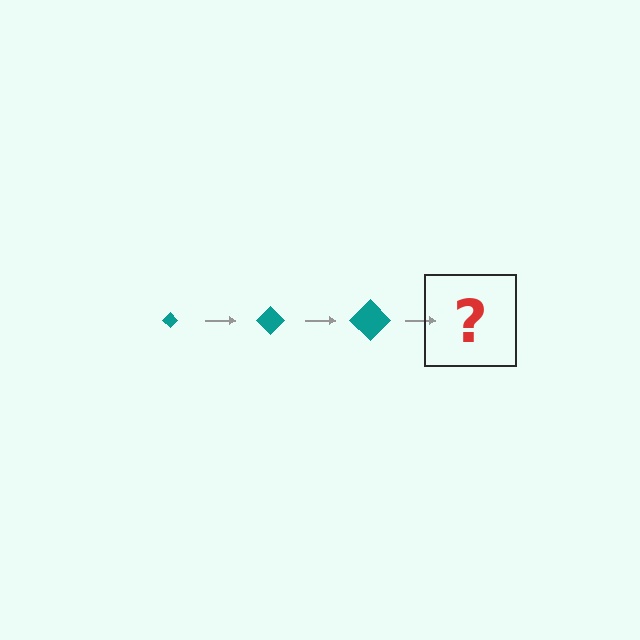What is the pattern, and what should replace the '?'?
The pattern is that the diamond gets progressively larger each step. The '?' should be a teal diamond, larger than the previous one.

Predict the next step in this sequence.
The next step is a teal diamond, larger than the previous one.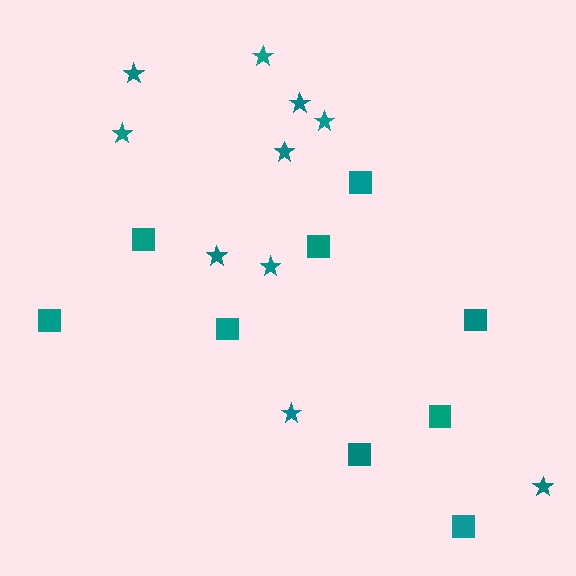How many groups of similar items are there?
There are 2 groups: one group of squares (9) and one group of stars (10).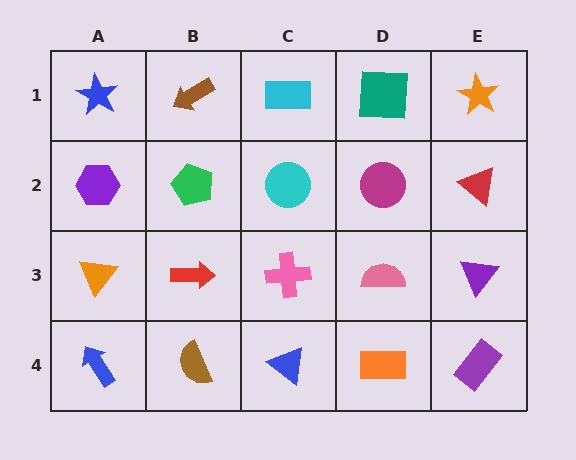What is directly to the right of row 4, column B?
A blue triangle.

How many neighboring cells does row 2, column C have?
4.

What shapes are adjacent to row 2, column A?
A blue star (row 1, column A), an orange triangle (row 3, column A), a green pentagon (row 2, column B).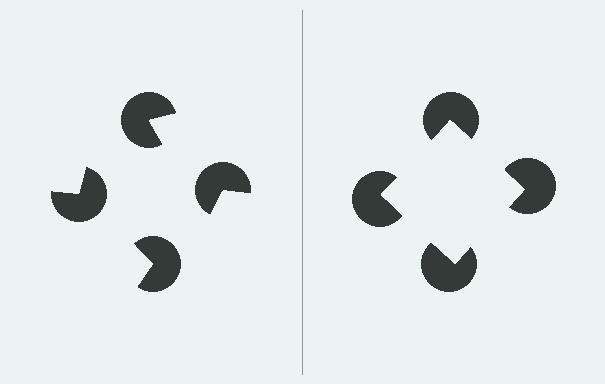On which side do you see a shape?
An illusory square appears on the right side. On the left side the wedge cuts are rotated, so no coherent shape forms.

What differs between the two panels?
The pac-man discs are positioned identically on both sides; only the wedge orientations differ. On the right they align to a square; on the left they are misaligned.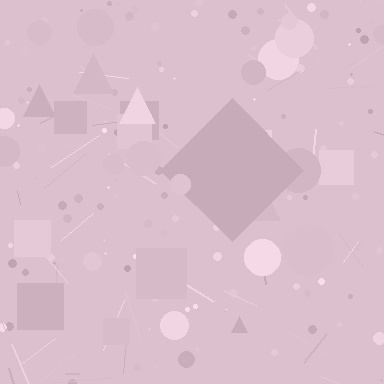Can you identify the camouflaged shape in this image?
The camouflaged shape is a diamond.